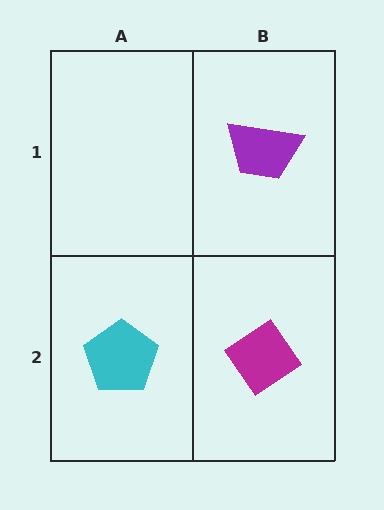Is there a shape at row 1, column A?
No, that cell is empty.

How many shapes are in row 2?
2 shapes.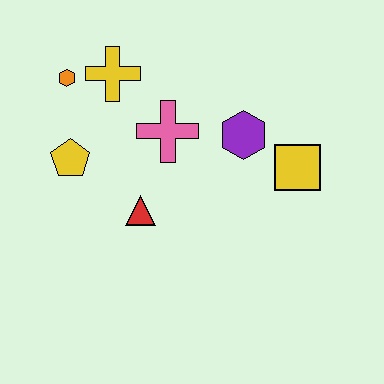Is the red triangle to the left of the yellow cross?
No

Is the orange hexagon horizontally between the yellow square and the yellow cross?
No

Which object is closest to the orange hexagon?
The yellow cross is closest to the orange hexagon.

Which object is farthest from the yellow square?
The orange hexagon is farthest from the yellow square.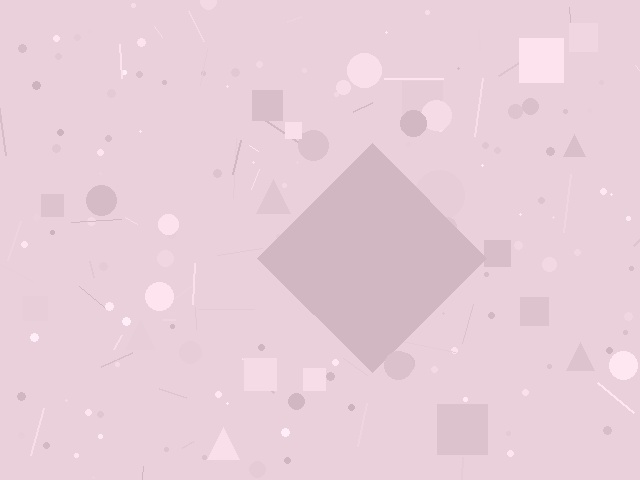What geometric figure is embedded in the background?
A diamond is embedded in the background.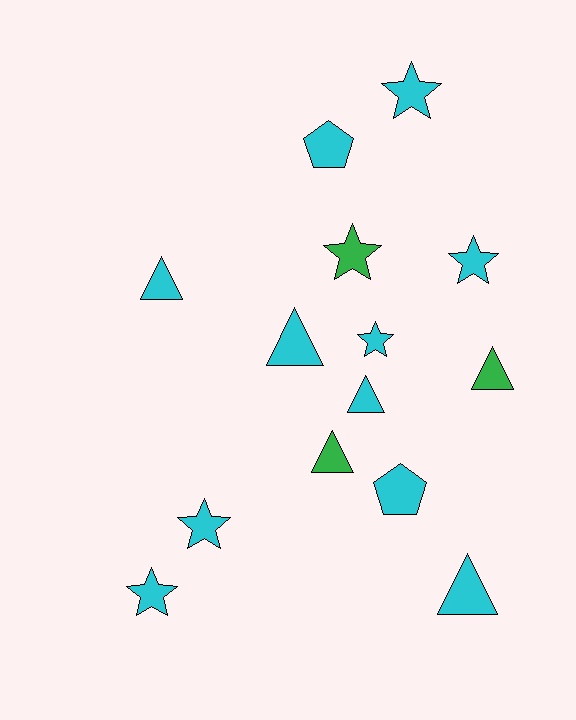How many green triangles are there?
There are 2 green triangles.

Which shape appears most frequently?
Triangle, with 6 objects.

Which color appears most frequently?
Cyan, with 11 objects.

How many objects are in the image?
There are 14 objects.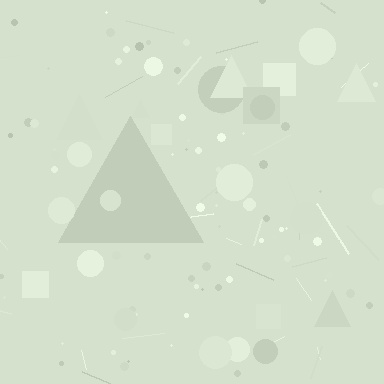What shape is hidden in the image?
A triangle is hidden in the image.